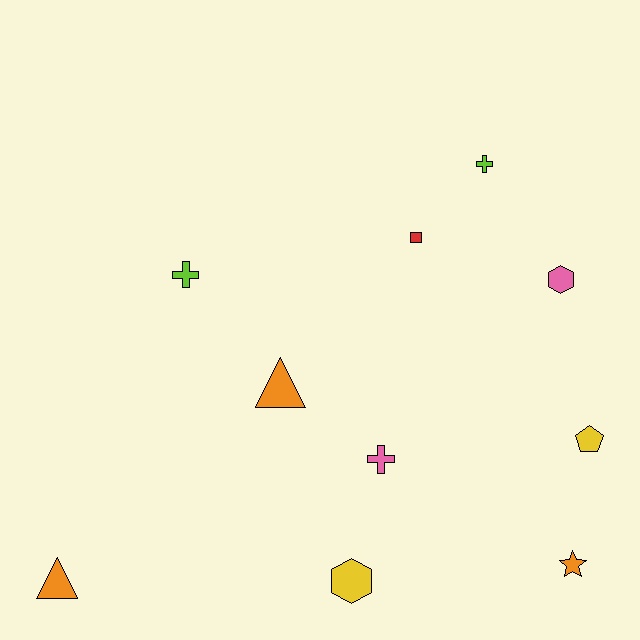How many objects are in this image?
There are 10 objects.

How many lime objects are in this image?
There are 2 lime objects.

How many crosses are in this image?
There are 3 crosses.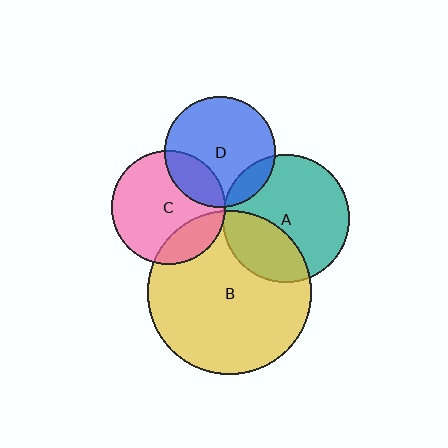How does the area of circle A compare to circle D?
Approximately 1.3 times.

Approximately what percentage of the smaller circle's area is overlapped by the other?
Approximately 20%.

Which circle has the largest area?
Circle B (yellow).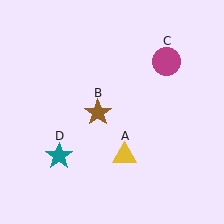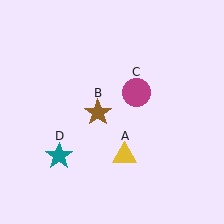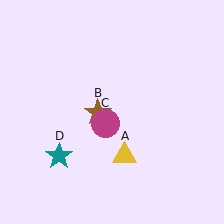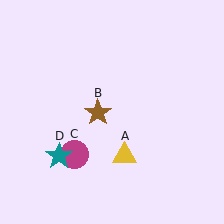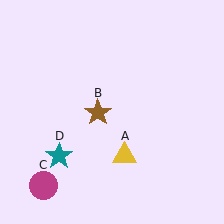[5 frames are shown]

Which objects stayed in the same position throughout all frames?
Yellow triangle (object A) and brown star (object B) and teal star (object D) remained stationary.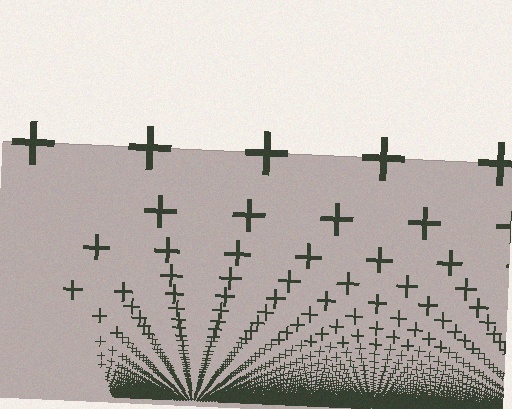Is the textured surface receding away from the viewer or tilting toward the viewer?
The surface appears to tilt toward the viewer. Texture elements get larger and sparser toward the top.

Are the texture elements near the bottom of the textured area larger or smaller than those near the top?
Smaller. The gradient is inverted — elements near the bottom are smaller and denser.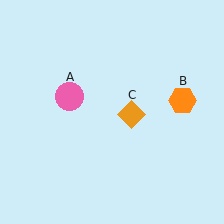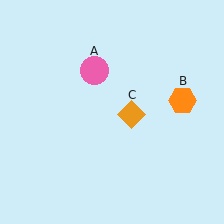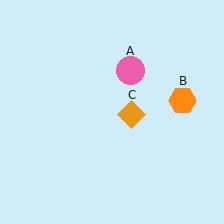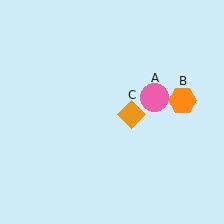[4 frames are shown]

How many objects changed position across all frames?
1 object changed position: pink circle (object A).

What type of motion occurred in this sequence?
The pink circle (object A) rotated clockwise around the center of the scene.